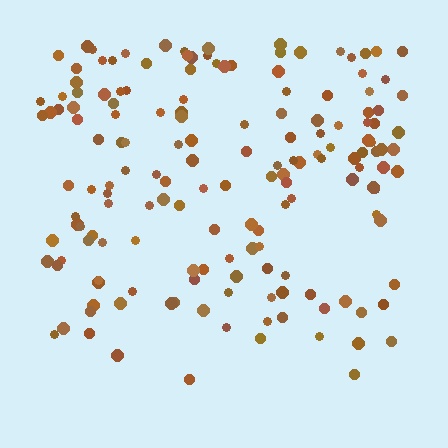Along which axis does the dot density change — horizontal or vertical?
Vertical.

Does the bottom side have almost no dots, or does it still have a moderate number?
Still a moderate number, just noticeably fewer than the top.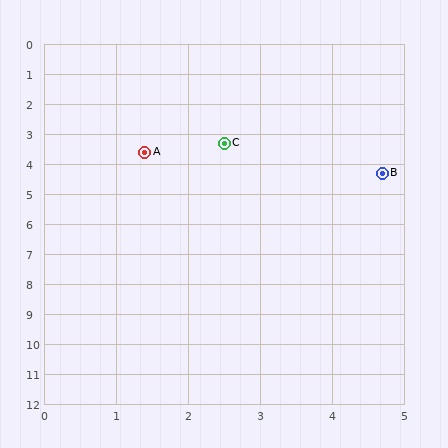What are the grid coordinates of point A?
Point A is at approximately (1.4, 3.6).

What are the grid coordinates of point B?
Point B is at approximately (4.7, 4.3).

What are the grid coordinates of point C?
Point C is at approximately (2.5, 3.3).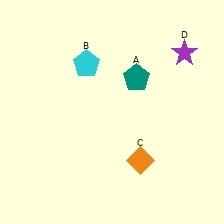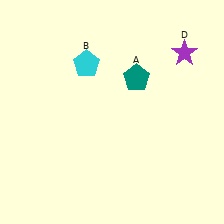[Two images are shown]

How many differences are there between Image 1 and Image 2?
There is 1 difference between the two images.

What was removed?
The orange diamond (C) was removed in Image 2.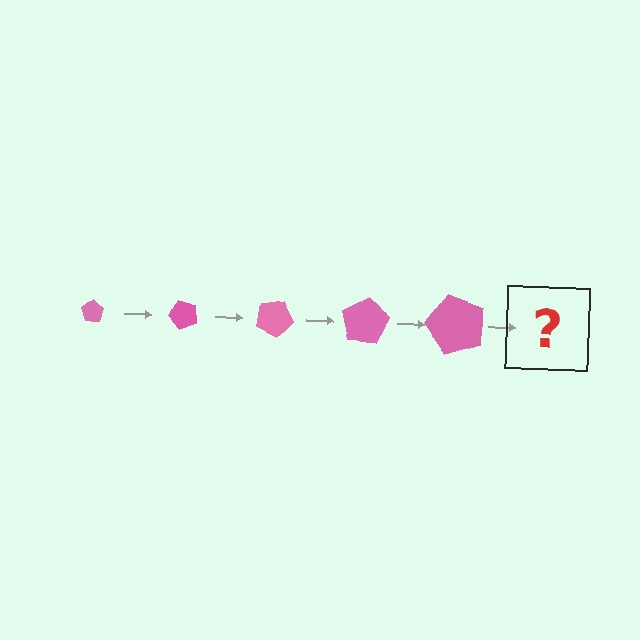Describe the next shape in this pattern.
It should be a pentagon, larger than the previous one and rotated 250 degrees from the start.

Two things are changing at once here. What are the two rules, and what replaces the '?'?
The two rules are that the pentagon grows larger each step and it rotates 50 degrees each step. The '?' should be a pentagon, larger than the previous one and rotated 250 degrees from the start.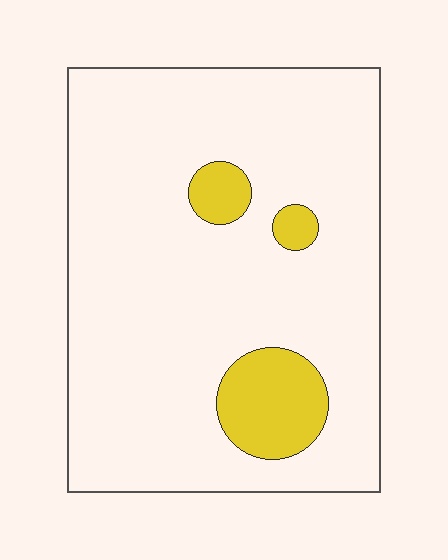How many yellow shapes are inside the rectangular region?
3.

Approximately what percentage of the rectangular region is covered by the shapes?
Approximately 10%.